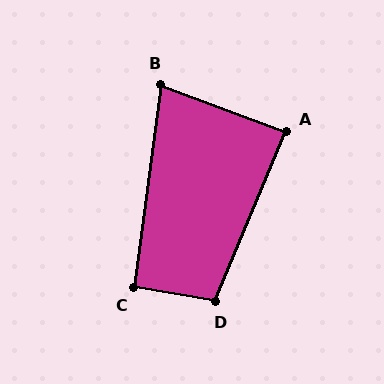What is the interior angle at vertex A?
Approximately 88 degrees (approximately right).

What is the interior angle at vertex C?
Approximately 92 degrees (approximately right).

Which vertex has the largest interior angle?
D, at approximately 103 degrees.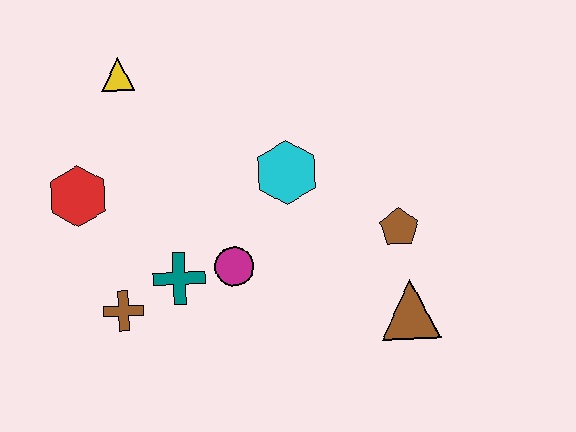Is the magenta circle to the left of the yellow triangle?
No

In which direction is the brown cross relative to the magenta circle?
The brown cross is to the left of the magenta circle.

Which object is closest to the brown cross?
The teal cross is closest to the brown cross.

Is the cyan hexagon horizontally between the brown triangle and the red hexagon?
Yes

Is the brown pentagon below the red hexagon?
Yes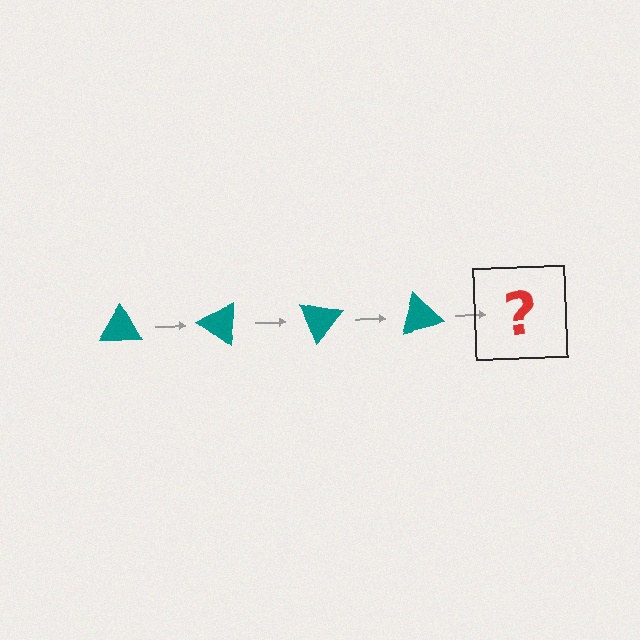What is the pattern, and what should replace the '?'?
The pattern is that the triangle rotates 35 degrees each step. The '?' should be a teal triangle rotated 140 degrees.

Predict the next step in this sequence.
The next step is a teal triangle rotated 140 degrees.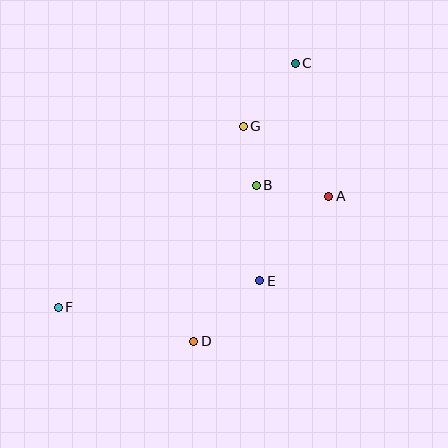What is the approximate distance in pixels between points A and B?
The distance between A and B is approximately 73 pixels.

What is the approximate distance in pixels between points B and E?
The distance between B and E is approximately 95 pixels.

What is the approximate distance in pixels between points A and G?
The distance between A and G is approximately 111 pixels.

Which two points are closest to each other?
Points B and G are closest to each other.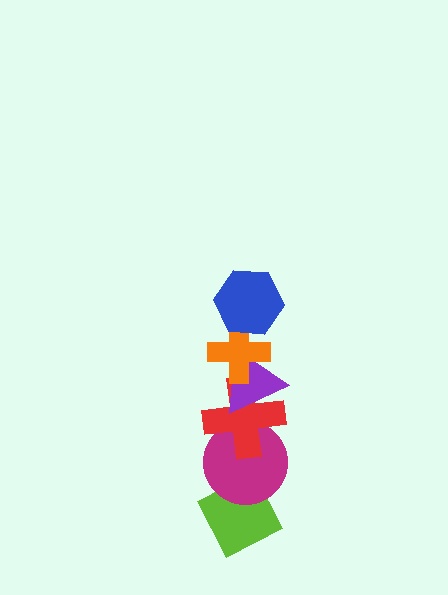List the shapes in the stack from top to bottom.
From top to bottom: the blue hexagon, the orange cross, the purple triangle, the red cross, the magenta circle, the lime diamond.